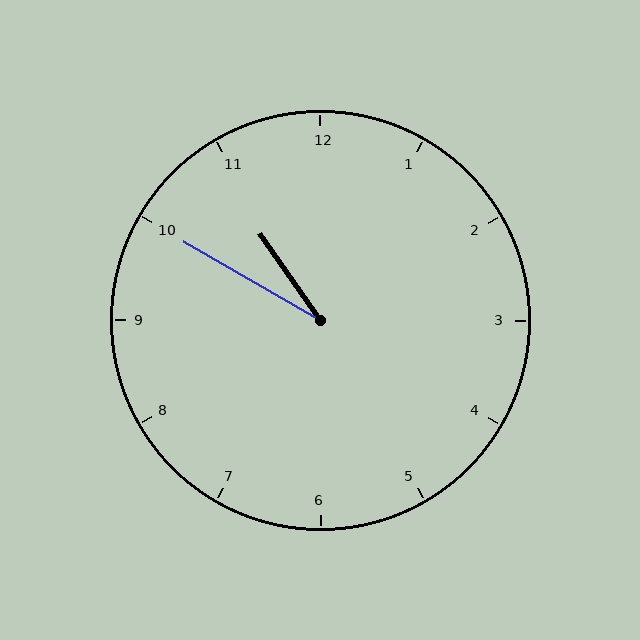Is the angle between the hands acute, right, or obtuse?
It is acute.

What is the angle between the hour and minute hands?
Approximately 25 degrees.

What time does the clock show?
10:50.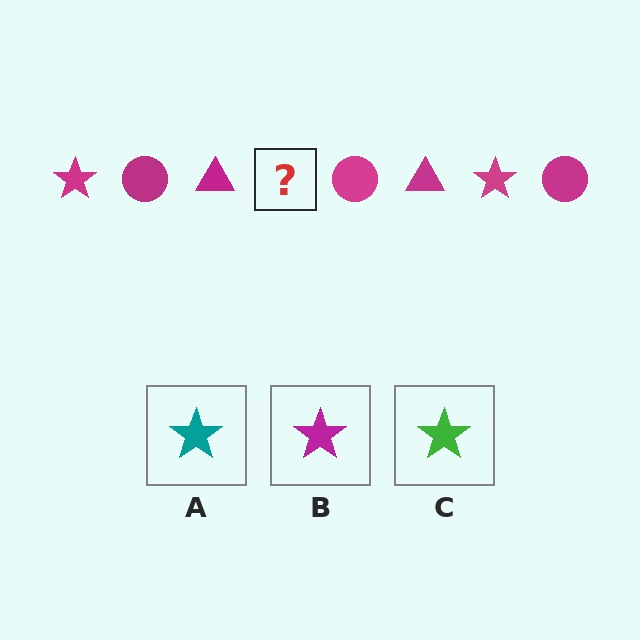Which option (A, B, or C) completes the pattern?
B.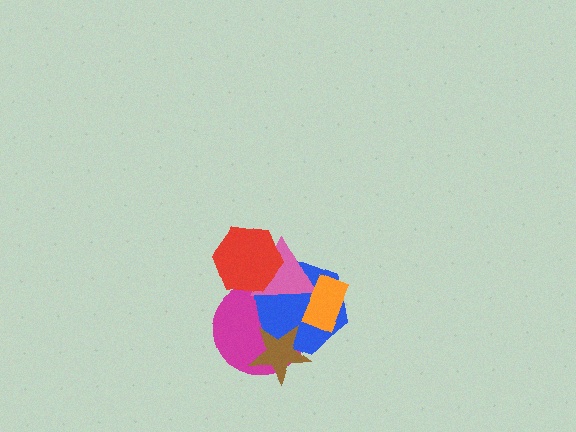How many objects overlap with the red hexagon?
4 objects overlap with the red hexagon.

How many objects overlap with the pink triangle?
5 objects overlap with the pink triangle.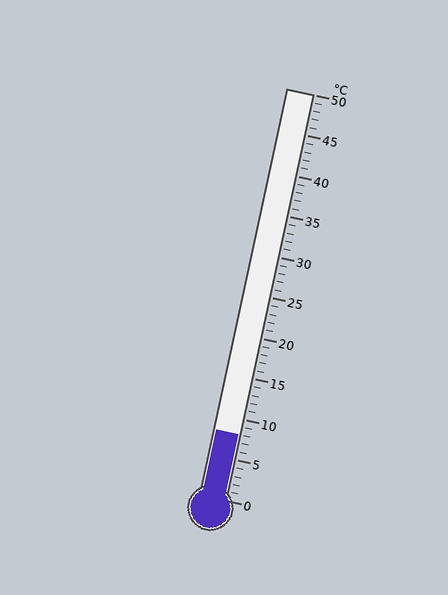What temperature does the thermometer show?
The thermometer shows approximately 8°C.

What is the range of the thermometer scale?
The thermometer scale ranges from 0°C to 50°C.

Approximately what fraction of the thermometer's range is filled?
The thermometer is filled to approximately 15% of its range.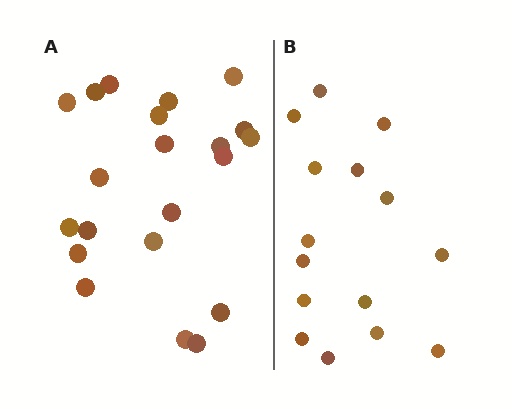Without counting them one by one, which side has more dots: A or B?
Region A (the left region) has more dots.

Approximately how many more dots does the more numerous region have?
Region A has about 6 more dots than region B.